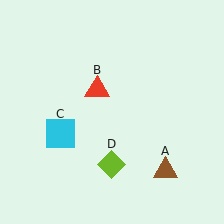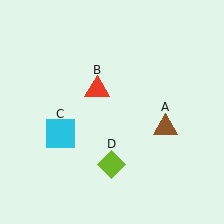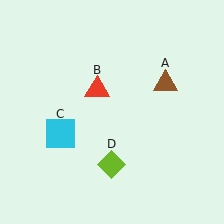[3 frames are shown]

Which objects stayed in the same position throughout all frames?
Red triangle (object B) and cyan square (object C) and lime diamond (object D) remained stationary.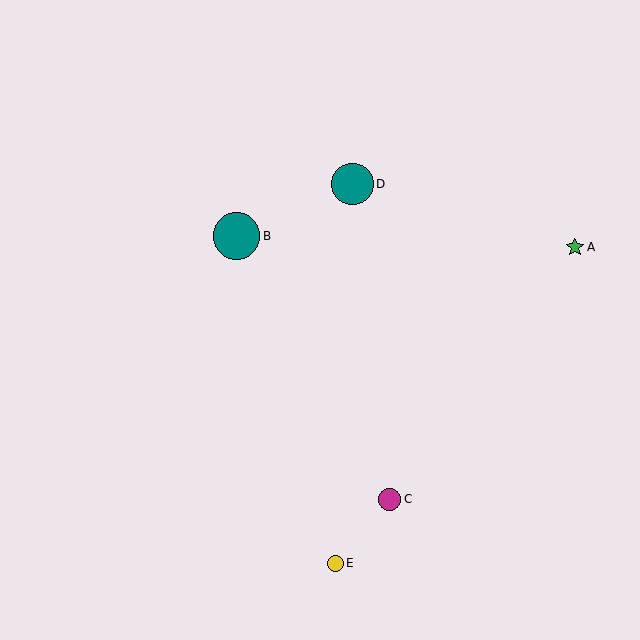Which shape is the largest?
The teal circle (labeled B) is the largest.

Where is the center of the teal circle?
The center of the teal circle is at (237, 236).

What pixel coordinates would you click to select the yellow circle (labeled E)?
Click at (335, 563) to select the yellow circle E.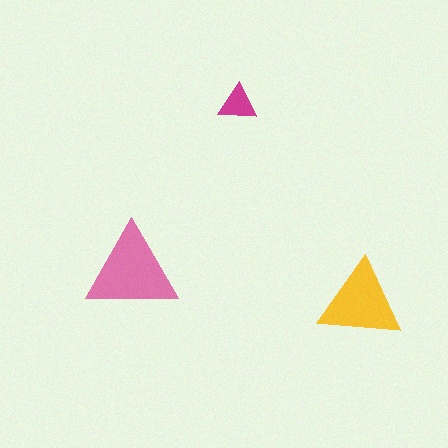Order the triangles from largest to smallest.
the pink one, the yellow one, the magenta one.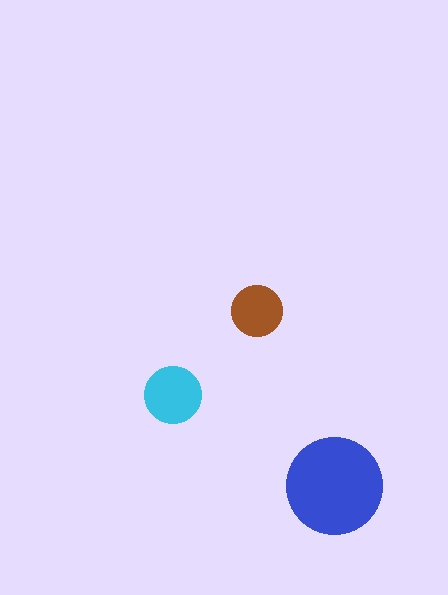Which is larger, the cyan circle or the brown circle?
The cyan one.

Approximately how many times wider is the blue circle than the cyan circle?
About 1.5 times wider.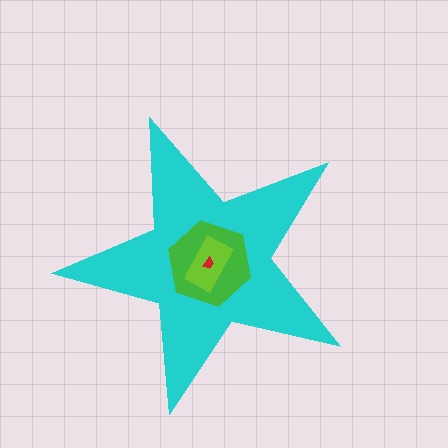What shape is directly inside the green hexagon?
The lime rectangle.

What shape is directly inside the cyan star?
The green hexagon.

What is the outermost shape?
The cyan star.